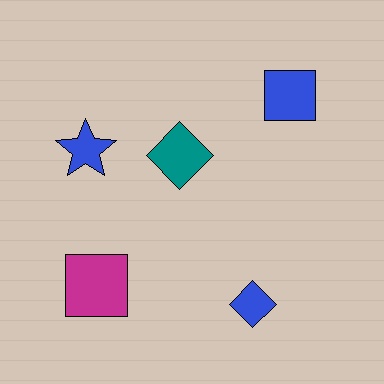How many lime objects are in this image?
There are no lime objects.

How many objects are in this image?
There are 5 objects.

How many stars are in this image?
There is 1 star.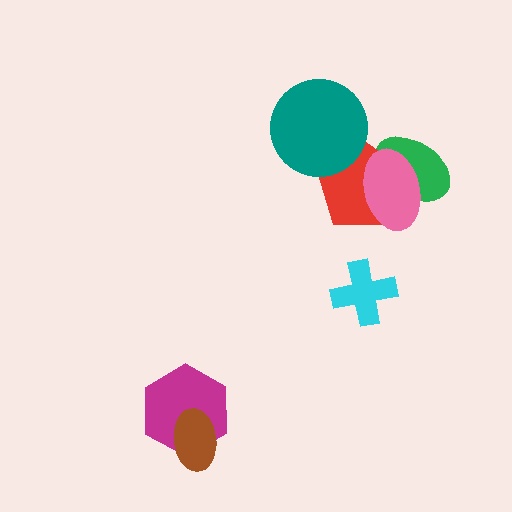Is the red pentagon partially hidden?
Yes, it is partially covered by another shape.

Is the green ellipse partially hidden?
Yes, it is partially covered by another shape.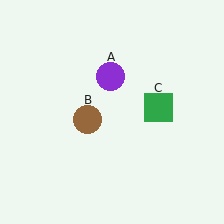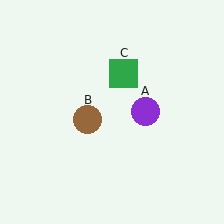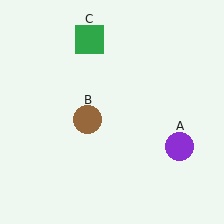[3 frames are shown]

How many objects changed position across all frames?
2 objects changed position: purple circle (object A), green square (object C).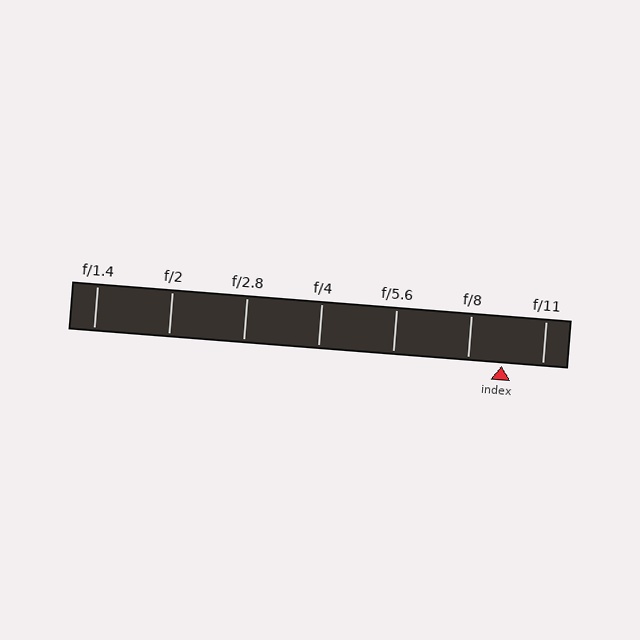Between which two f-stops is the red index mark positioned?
The index mark is between f/8 and f/11.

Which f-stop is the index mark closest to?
The index mark is closest to f/8.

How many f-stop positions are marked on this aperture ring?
There are 7 f-stop positions marked.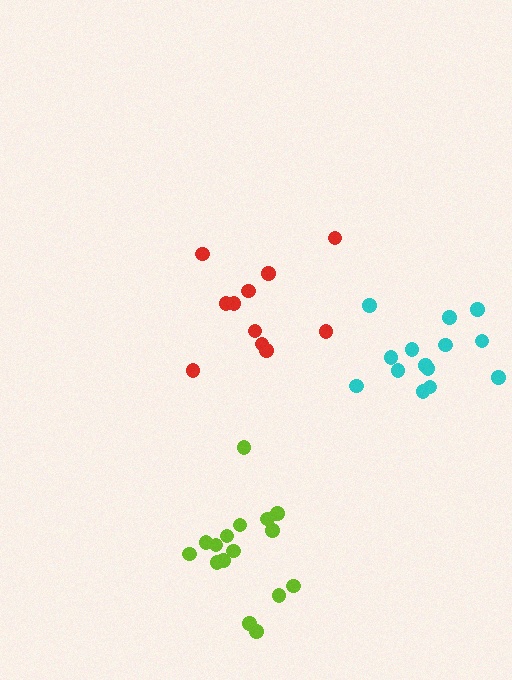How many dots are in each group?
Group 1: 14 dots, Group 2: 16 dots, Group 3: 11 dots (41 total).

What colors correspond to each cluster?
The clusters are colored: cyan, lime, red.